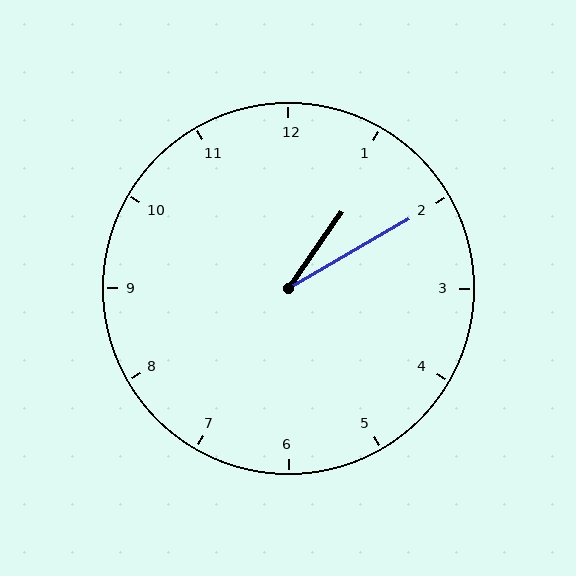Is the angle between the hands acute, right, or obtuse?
It is acute.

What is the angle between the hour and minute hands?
Approximately 25 degrees.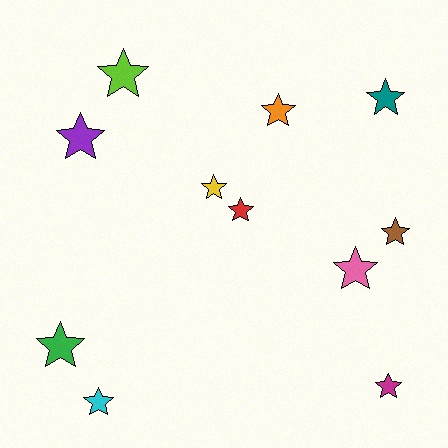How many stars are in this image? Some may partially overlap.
There are 11 stars.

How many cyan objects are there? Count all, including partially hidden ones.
There is 1 cyan object.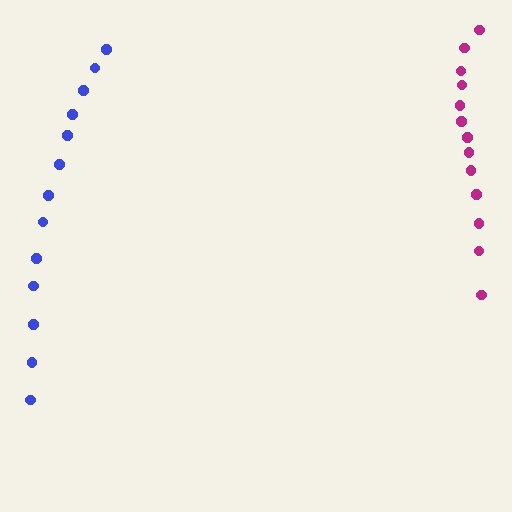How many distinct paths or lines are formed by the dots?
There are 2 distinct paths.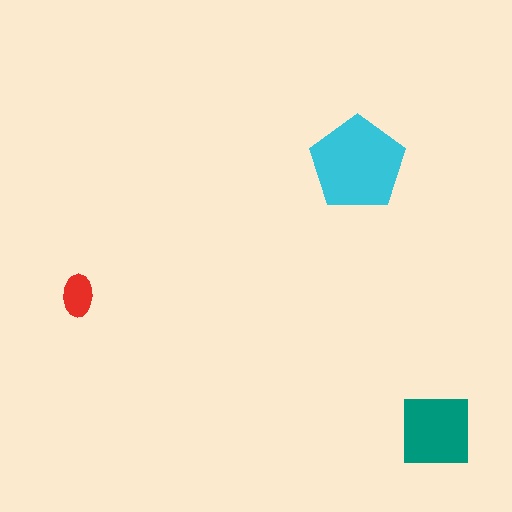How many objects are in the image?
There are 3 objects in the image.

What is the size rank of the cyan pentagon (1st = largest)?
1st.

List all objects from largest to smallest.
The cyan pentagon, the teal square, the red ellipse.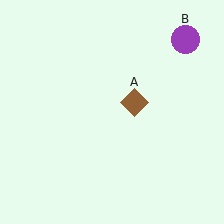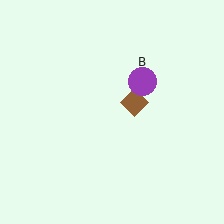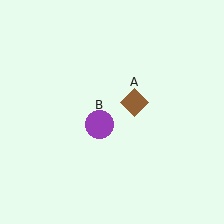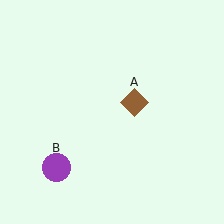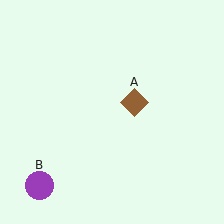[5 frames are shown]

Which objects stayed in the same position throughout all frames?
Brown diamond (object A) remained stationary.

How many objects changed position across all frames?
1 object changed position: purple circle (object B).